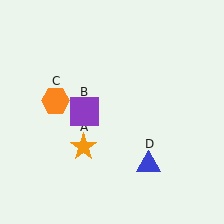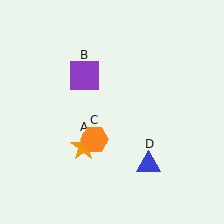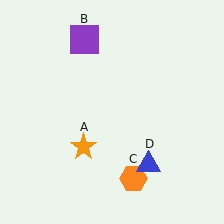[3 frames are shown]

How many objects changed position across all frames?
2 objects changed position: purple square (object B), orange hexagon (object C).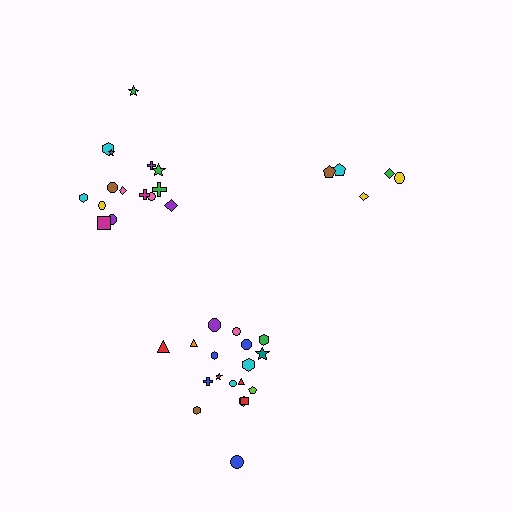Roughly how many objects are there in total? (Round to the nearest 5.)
Roughly 40 objects in total.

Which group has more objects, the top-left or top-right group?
The top-left group.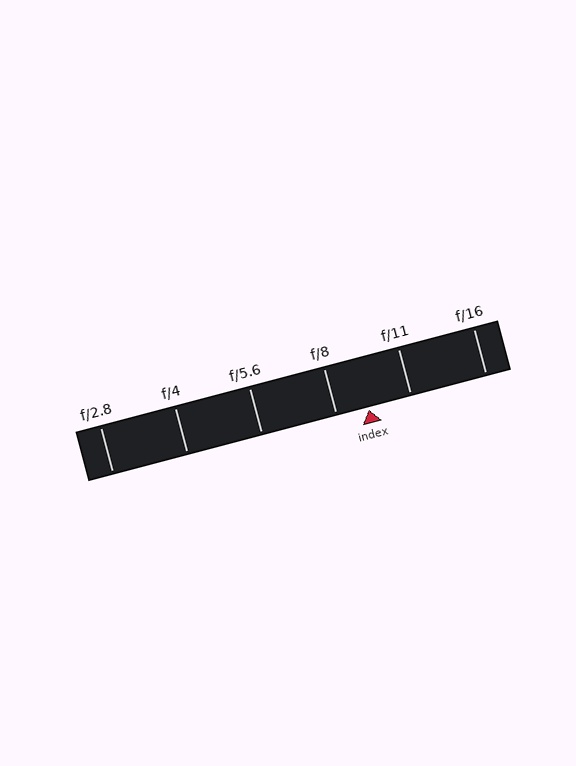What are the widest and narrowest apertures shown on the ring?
The widest aperture shown is f/2.8 and the narrowest is f/16.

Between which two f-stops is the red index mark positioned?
The index mark is between f/8 and f/11.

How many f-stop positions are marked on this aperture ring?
There are 6 f-stop positions marked.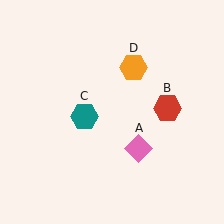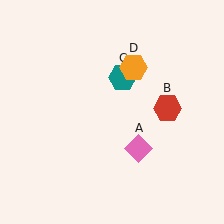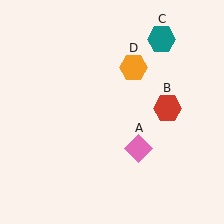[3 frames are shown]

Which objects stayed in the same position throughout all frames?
Pink diamond (object A) and red hexagon (object B) and orange hexagon (object D) remained stationary.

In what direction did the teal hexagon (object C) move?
The teal hexagon (object C) moved up and to the right.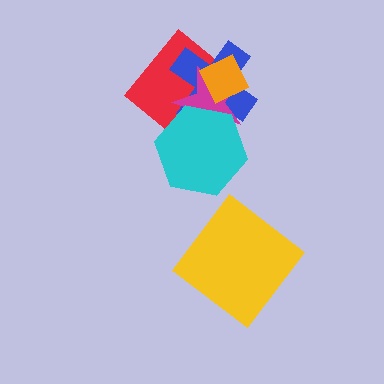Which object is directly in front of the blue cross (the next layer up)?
The magenta star is directly in front of the blue cross.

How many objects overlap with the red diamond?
4 objects overlap with the red diamond.